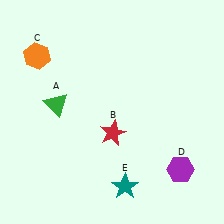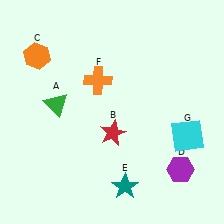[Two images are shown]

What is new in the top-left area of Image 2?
An orange cross (F) was added in the top-left area of Image 2.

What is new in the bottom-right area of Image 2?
A cyan square (G) was added in the bottom-right area of Image 2.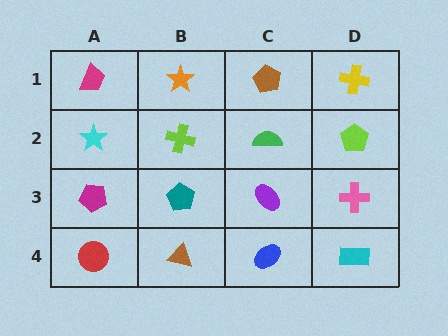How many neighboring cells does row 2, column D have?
3.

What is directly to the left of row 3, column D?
A purple ellipse.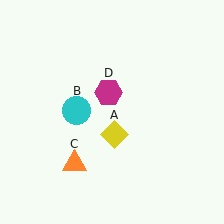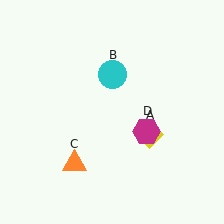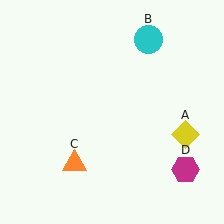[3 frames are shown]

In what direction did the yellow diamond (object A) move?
The yellow diamond (object A) moved right.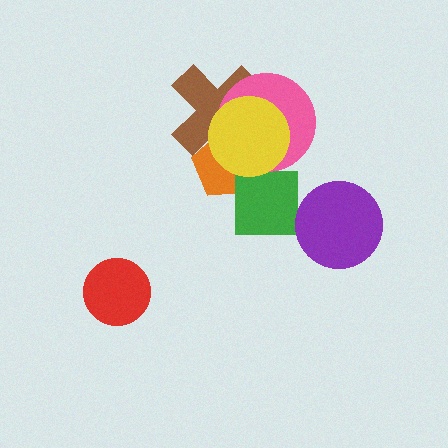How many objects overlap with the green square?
1 object overlaps with the green square.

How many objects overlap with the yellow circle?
3 objects overlap with the yellow circle.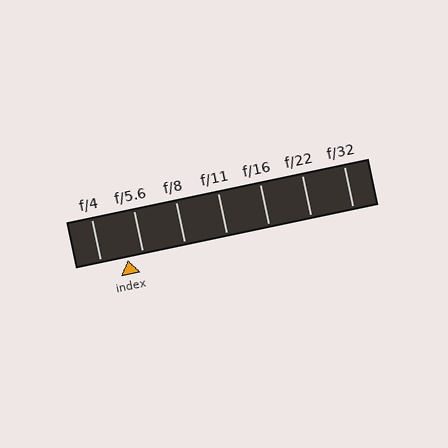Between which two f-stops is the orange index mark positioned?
The index mark is between f/4 and f/5.6.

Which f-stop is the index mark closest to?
The index mark is closest to f/5.6.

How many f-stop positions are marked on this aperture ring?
There are 7 f-stop positions marked.